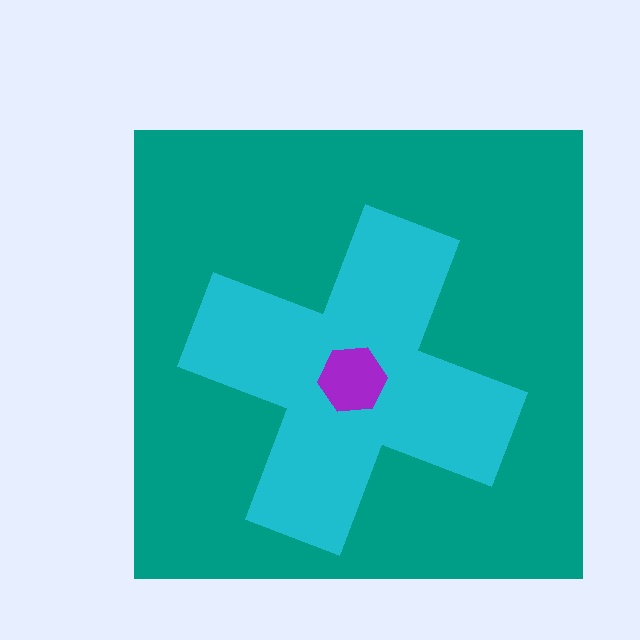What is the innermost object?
The purple hexagon.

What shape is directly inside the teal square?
The cyan cross.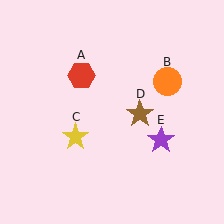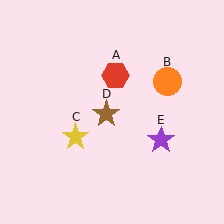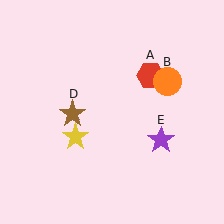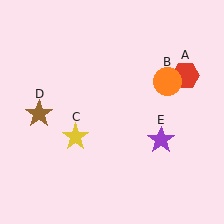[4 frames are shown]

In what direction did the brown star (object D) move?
The brown star (object D) moved left.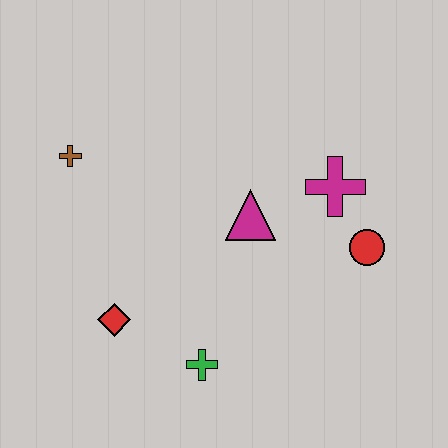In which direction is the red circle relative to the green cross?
The red circle is to the right of the green cross.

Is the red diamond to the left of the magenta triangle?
Yes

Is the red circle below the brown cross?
Yes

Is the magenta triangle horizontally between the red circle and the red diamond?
Yes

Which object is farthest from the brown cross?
The red circle is farthest from the brown cross.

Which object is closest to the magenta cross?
The red circle is closest to the magenta cross.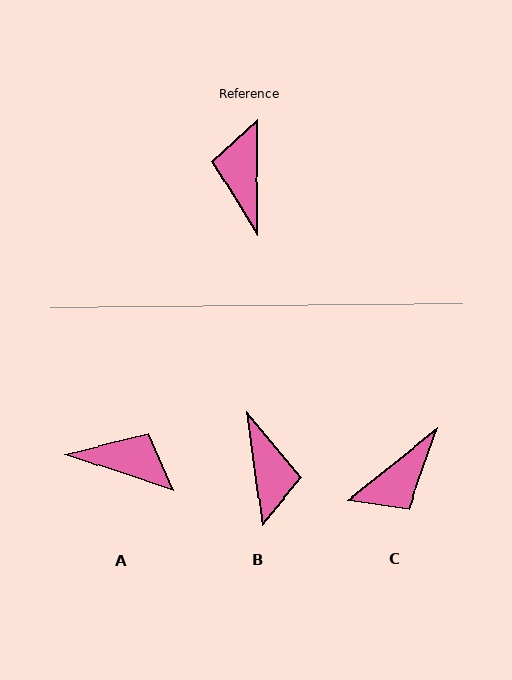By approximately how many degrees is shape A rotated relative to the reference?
Approximately 108 degrees clockwise.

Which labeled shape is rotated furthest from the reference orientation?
B, about 172 degrees away.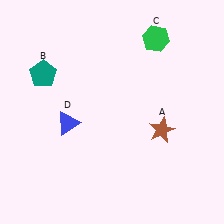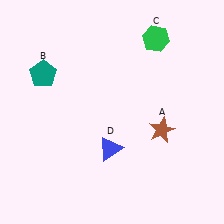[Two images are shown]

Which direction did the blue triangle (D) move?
The blue triangle (D) moved right.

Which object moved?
The blue triangle (D) moved right.